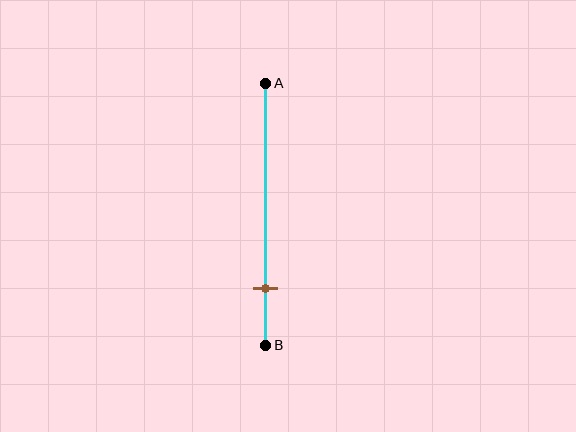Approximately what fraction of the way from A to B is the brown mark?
The brown mark is approximately 80% of the way from A to B.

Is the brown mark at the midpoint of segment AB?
No, the mark is at about 80% from A, not at the 50% midpoint.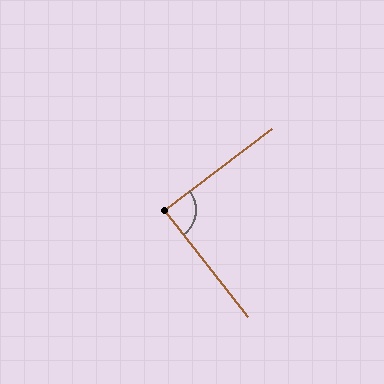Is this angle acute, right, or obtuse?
It is approximately a right angle.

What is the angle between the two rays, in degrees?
Approximately 90 degrees.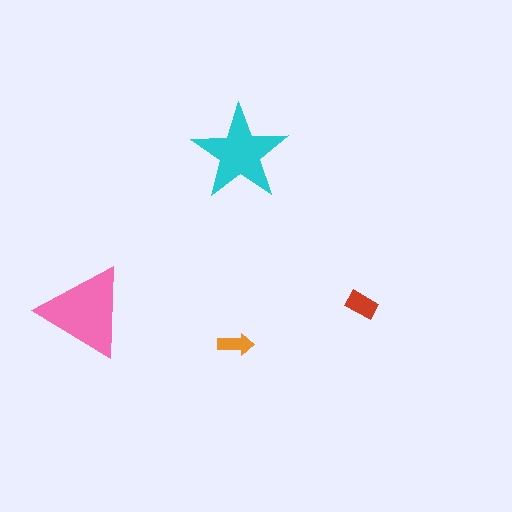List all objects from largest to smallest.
The pink triangle, the cyan star, the red rectangle, the orange arrow.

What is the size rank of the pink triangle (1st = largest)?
1st.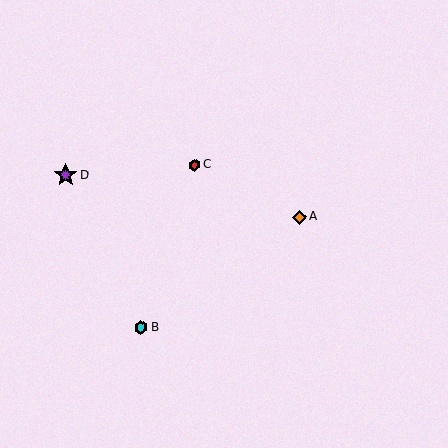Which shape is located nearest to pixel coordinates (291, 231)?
The orange diamond (labeled A) at (299, 217) is nearest to that location.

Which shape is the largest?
The purple star (labeled D) is the largest.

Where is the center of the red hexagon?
The center of the red hexagon is at (194, 165).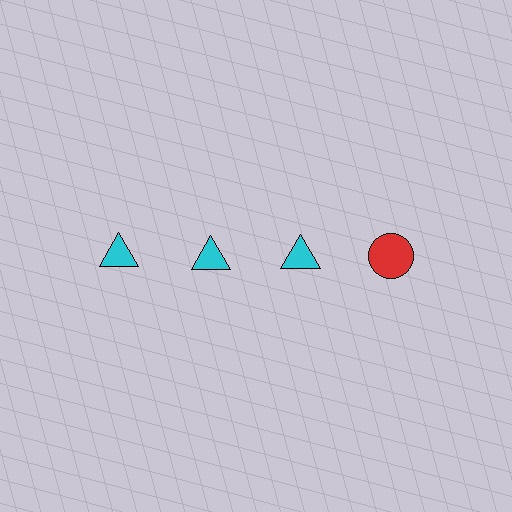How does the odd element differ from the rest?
It differs in both color (red instead of cyan) and shape (circle instead of triangle).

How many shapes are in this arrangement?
There are 4 shapes arranged in a grid pattern.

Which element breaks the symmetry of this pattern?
The red circle in the top row, second from right column breaks the symmetry. All other shapes are cyan triangles.